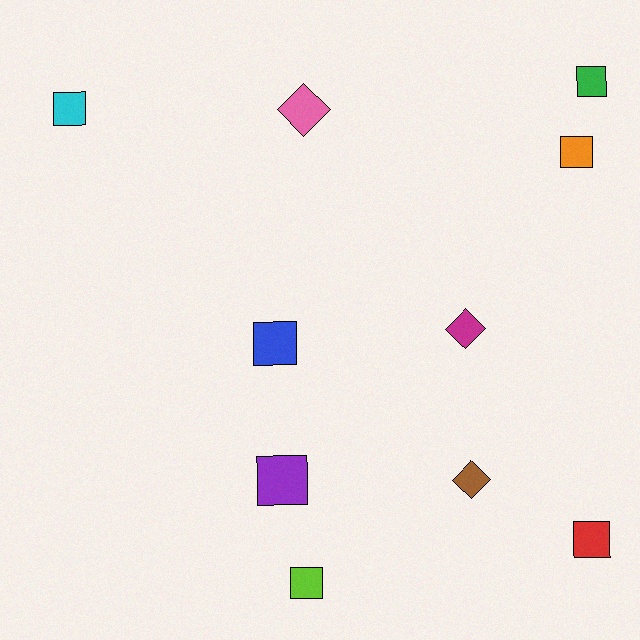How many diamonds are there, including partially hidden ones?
There are 3 diamonds.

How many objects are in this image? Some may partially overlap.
There are 10 objects.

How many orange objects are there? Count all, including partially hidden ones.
There is 1 orange object.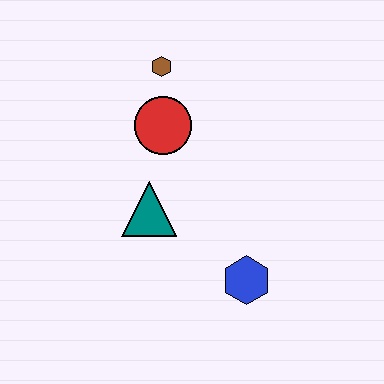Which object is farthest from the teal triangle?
The brown hexagon is farthest from the teal triangle.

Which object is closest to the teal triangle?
The red circle is closest to the teal triangle.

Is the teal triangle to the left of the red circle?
Yes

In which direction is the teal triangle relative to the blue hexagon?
The teal triangle is to the left of the blue hexagon.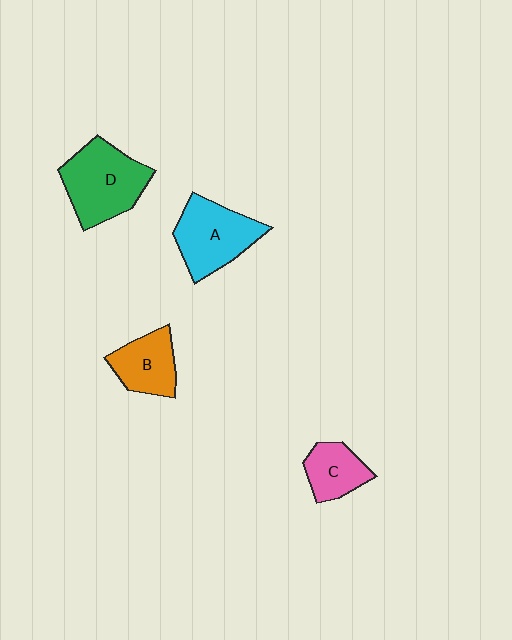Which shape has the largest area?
Shape D (green).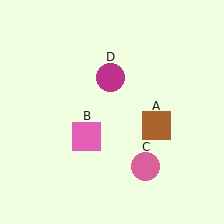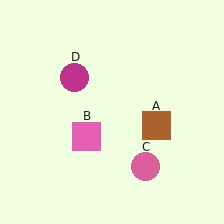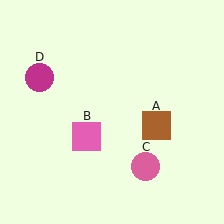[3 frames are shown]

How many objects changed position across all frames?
1 object changed position: magenta circle (object D).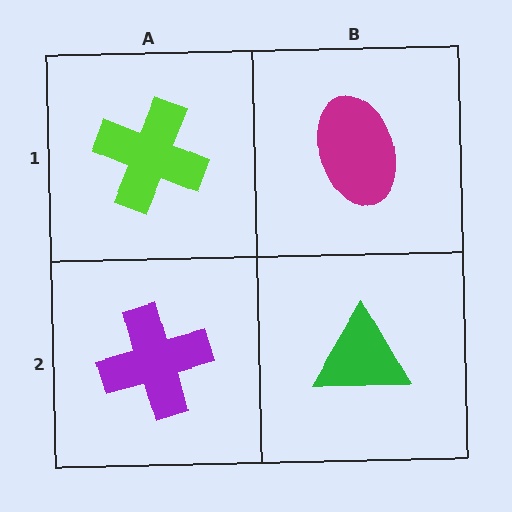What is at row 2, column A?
A purple cross.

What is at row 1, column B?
A magenta ellipse.